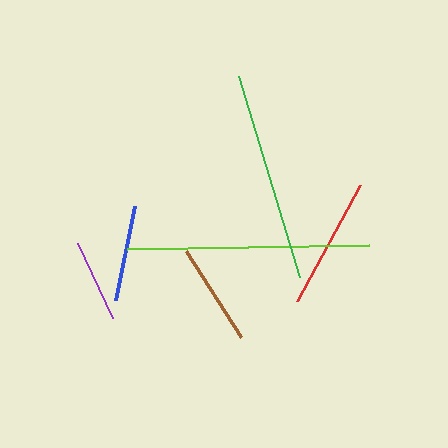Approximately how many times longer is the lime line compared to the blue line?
The lime line is approximately 2.5 times the length of the blue line.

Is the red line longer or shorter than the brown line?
The red line is longer than the brown line.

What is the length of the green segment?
The green segment is approximately 210 pixels long.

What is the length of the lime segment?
The lime segment is approximately 242 pixels long.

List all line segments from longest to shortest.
From longest to shortest: lime, green, red, brown, blue, purple.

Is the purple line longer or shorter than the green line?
The green line is longer than the purple line.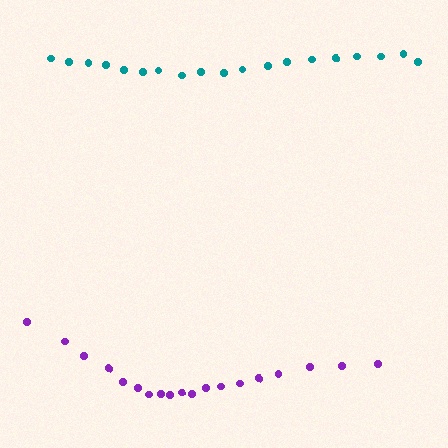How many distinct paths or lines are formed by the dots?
There are 2 distinct paths.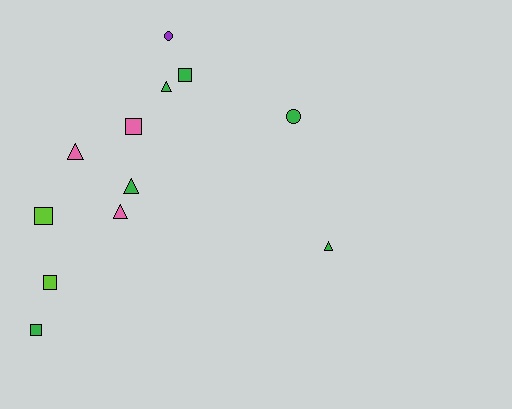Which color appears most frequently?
Green, with 6 objects.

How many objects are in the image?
There are 12 objects.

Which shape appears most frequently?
Square, with 5 objects.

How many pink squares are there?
There is 1 pink square.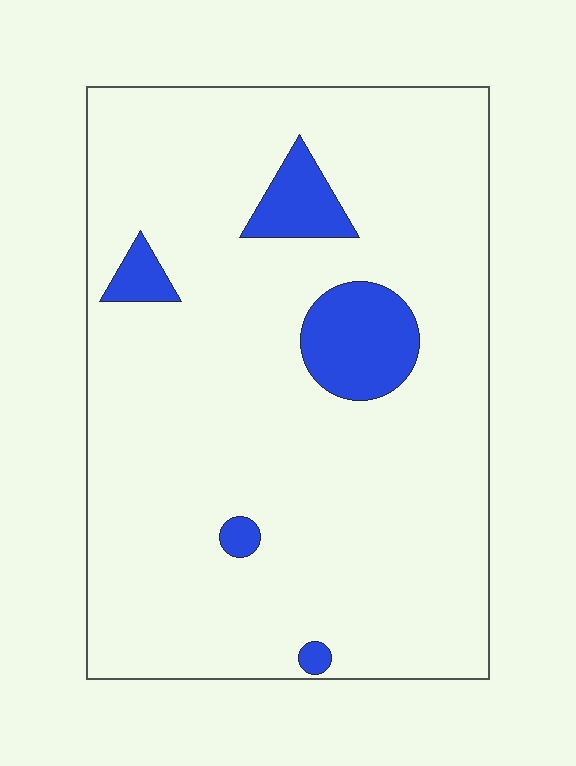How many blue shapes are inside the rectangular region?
5.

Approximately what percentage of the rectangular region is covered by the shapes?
Approximately 10%.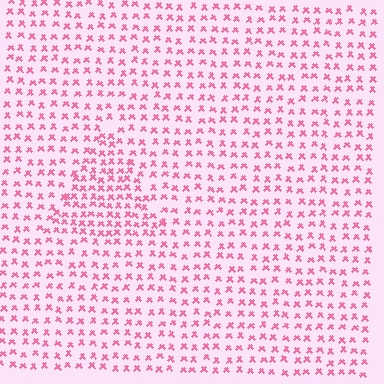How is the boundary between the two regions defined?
The boundary is defined by a change in element density (approximately 1.7x ratio). All elements are the same color, size, and shape.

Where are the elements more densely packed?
The elements are more densely packed inside the triangle boundary.